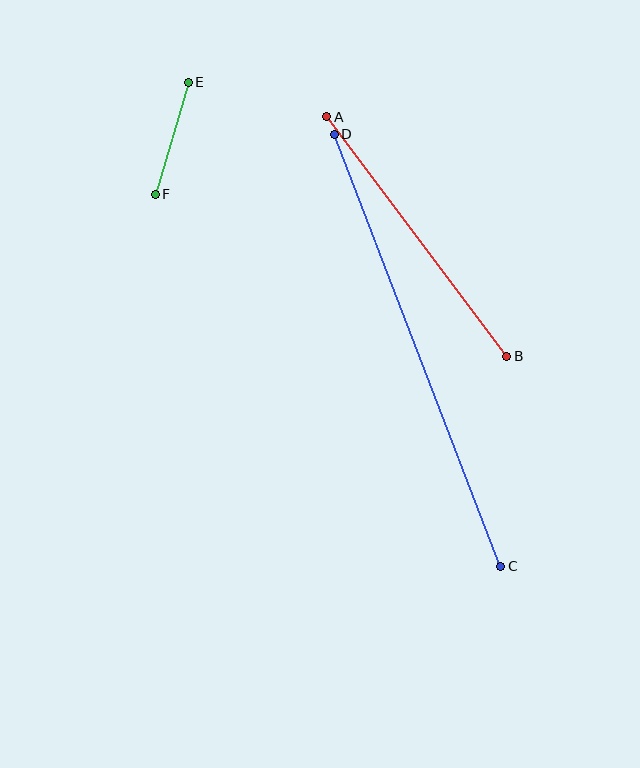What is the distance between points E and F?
The distance is approximately 117 pixels.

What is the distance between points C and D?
The distance is approximately 463 pixels.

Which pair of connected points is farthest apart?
Points C and D are farthest apart.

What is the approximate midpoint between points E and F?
The midpoint is at approximately (172, 138) pixels.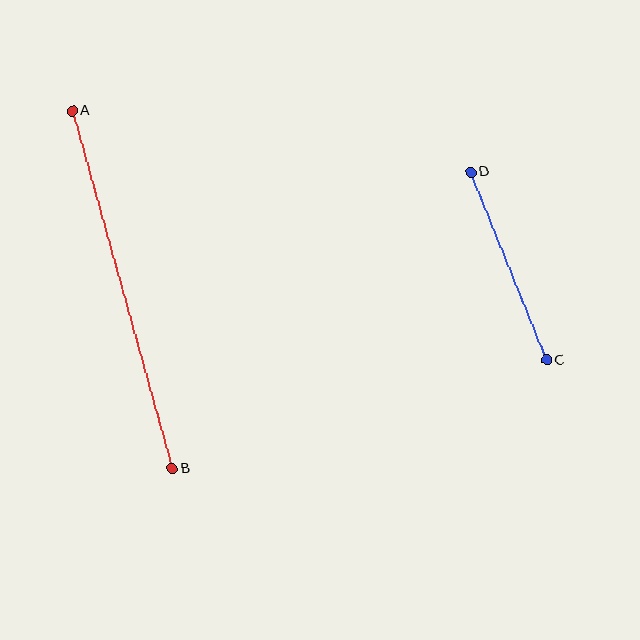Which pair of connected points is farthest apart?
Points A and B are farthest apart.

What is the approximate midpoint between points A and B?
The midpoint is at approximately (122, 290) pixels.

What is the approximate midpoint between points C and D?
The midpoint is at approximately (509, 266) pixels.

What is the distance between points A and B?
The distance is approximately 372 pixels.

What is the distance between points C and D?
The distance is approximately 202 pixels.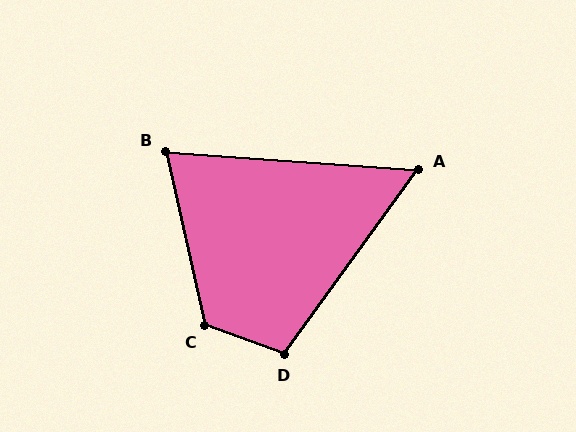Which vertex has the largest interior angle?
C, at approximately 122 degrees.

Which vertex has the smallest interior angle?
A, at approximately 58 degrees.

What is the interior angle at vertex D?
Approximately 107 degrees (obtuse).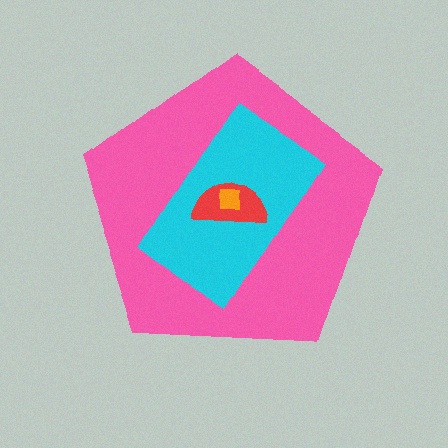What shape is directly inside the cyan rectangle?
The red semicircle.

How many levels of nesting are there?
4.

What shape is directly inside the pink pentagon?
The cyan rectangle.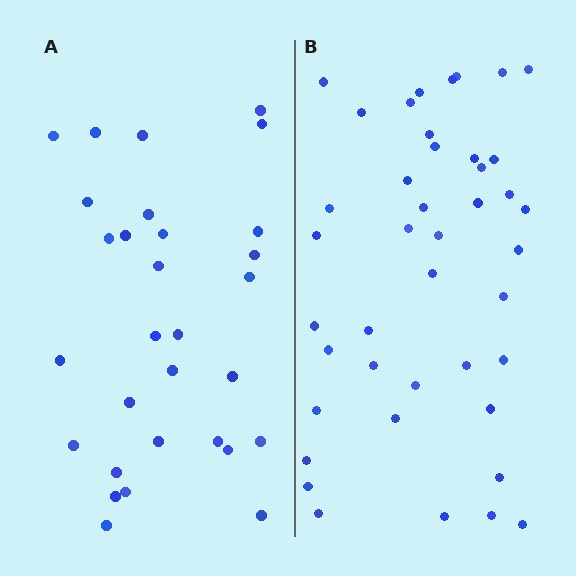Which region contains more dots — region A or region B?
Region B (the right region) has more dots.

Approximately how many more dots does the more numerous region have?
Region B has roughly 12 or so more dots than region A.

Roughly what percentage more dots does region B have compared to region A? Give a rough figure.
About 40% more.